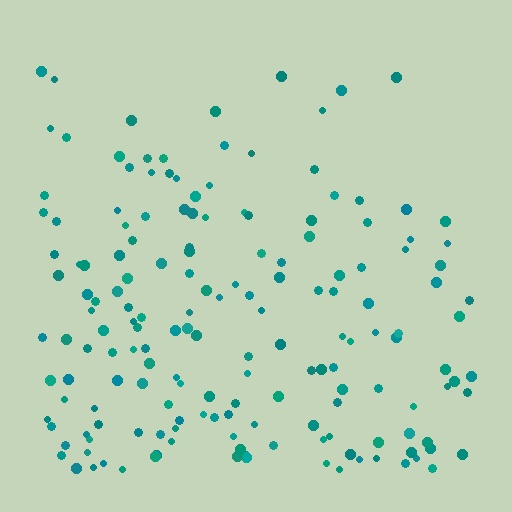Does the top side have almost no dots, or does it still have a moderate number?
Still a moderate number, just noticeably fewer than the bottom.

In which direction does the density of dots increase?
From top to bottom, with the bottom side densest.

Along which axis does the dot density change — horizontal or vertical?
Vertical.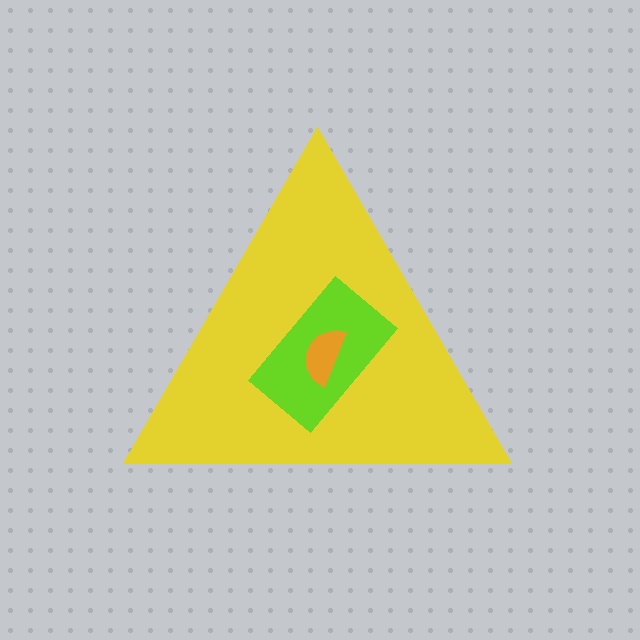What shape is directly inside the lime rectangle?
The orange semicircle.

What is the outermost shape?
The yellow triangle.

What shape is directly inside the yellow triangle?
The lime rectangle.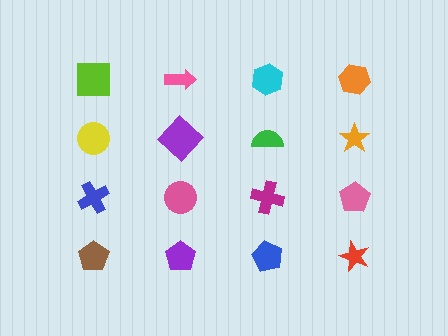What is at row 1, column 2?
A pink arrow.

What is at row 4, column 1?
A brown pentagon.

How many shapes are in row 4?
4 shapes.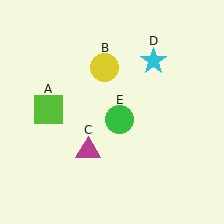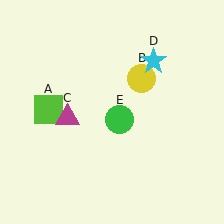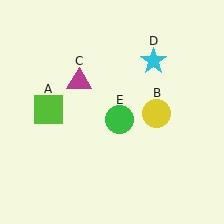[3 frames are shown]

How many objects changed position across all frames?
2 objects changed position: yellow circle (object B), magenta triangle (object C).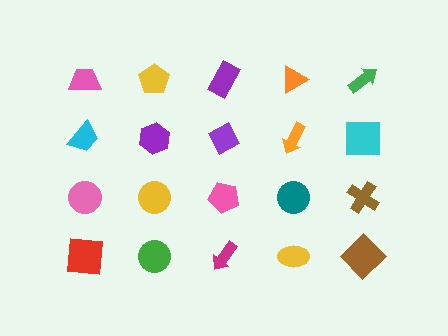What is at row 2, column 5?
A cyan square.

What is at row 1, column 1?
A pink trapezoid.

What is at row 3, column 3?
A pink pentagon.